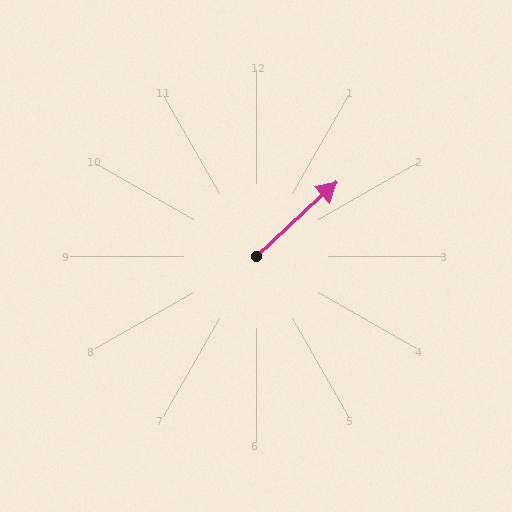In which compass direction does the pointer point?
Northeast.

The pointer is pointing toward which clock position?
Roughly 2 o'clock.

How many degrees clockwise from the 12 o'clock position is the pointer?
Approximately 47 degrees.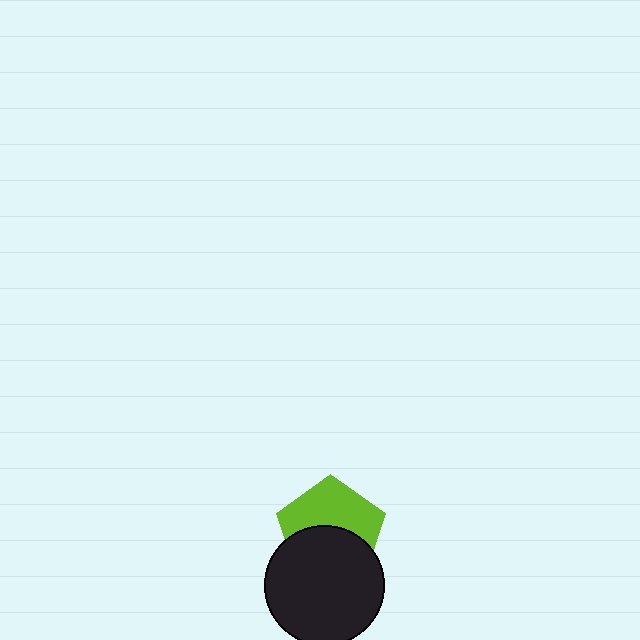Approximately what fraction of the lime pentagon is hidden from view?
Roughly 48% of the lime pentagon is hidden behind the black circle.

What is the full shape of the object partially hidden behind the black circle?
The partially hidden object is a lime pentagon.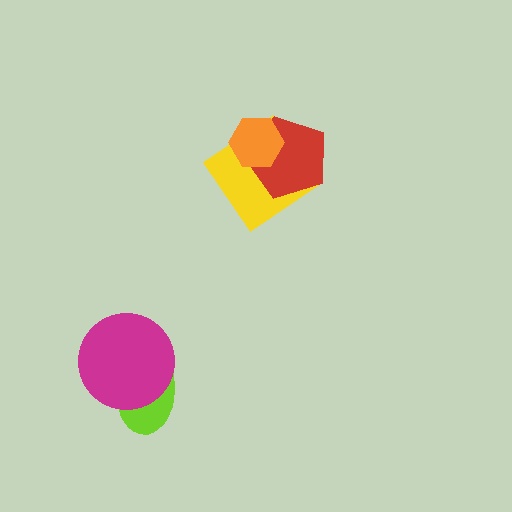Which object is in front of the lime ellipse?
The magenta circle is in front of the lime ellipse.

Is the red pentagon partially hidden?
Yes, it is partially covered by another shape.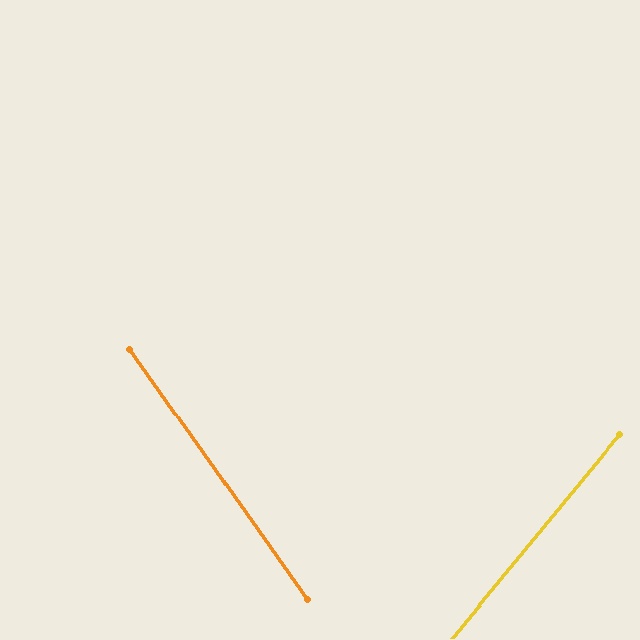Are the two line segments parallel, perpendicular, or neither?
Neither parallel nor perpendicular — they differ by about 75°.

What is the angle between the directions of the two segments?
Approximately 75 degrees.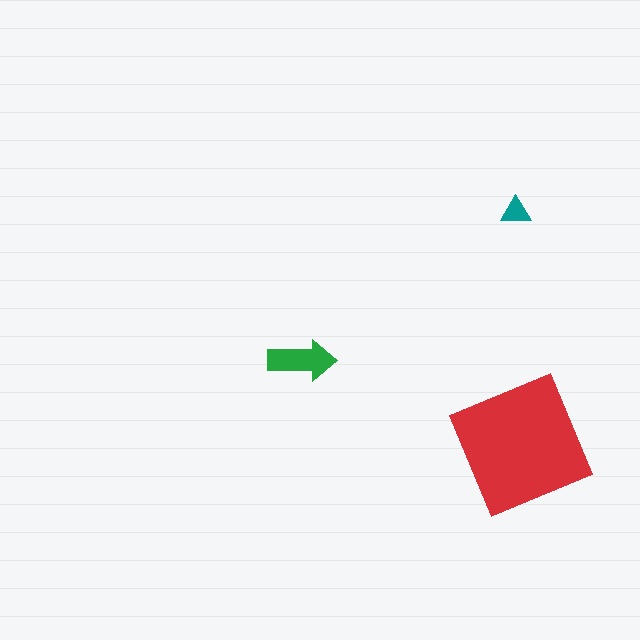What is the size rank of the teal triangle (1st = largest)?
3rd.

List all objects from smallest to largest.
The teal triangle, the green arrow, the red square.